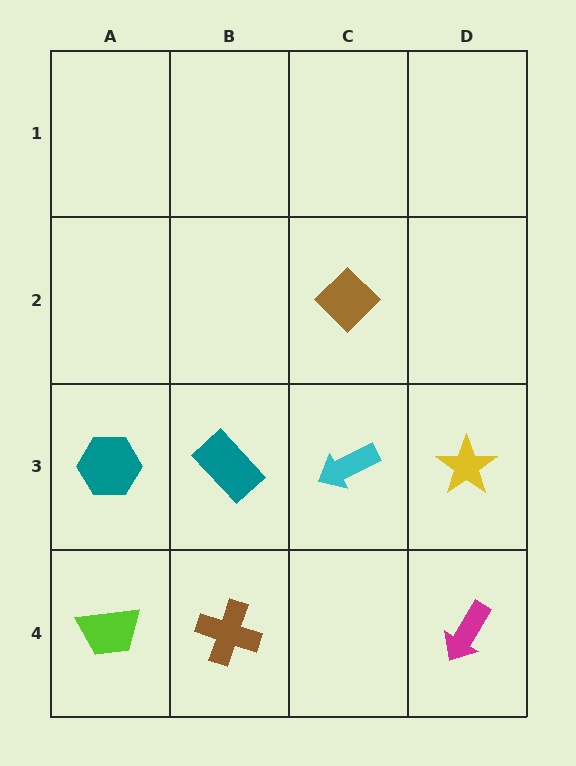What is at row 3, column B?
A teal rectangle.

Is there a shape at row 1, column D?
No, that cell is empty.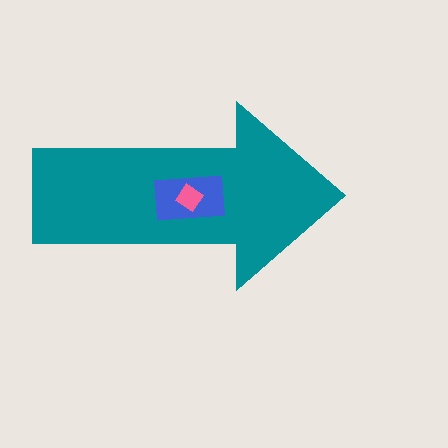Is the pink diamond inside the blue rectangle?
Yes.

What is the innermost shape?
The pink diamond.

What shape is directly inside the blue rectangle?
The pink diamond.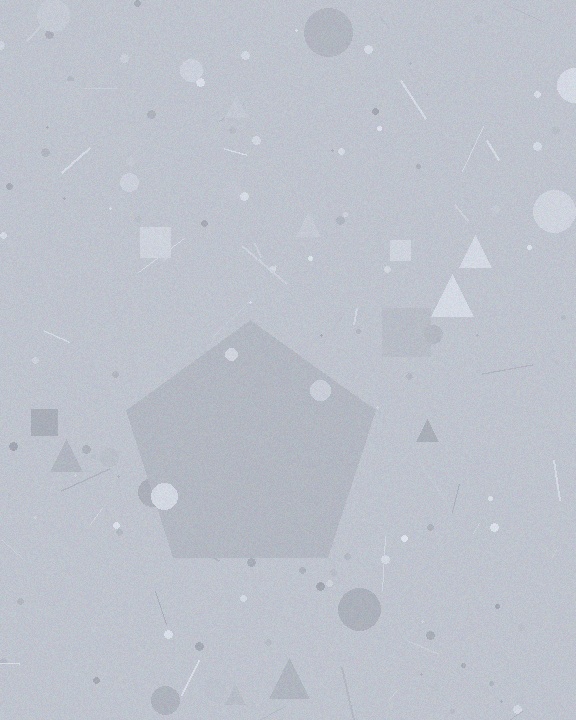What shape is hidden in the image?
A pentagon is hidden in the image.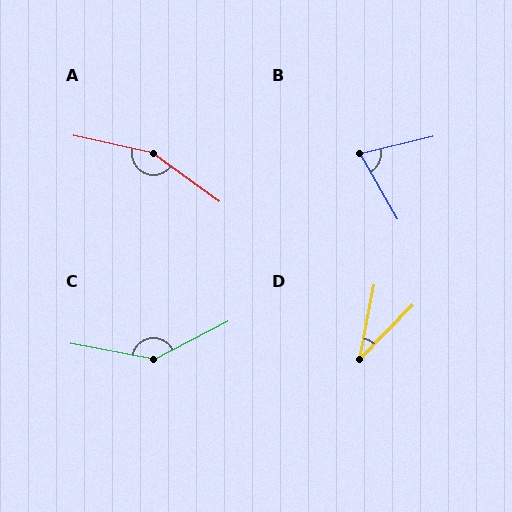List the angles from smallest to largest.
D (33°), B (74°), C (142°), A (156°).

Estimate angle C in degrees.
Approximately 142 degrees.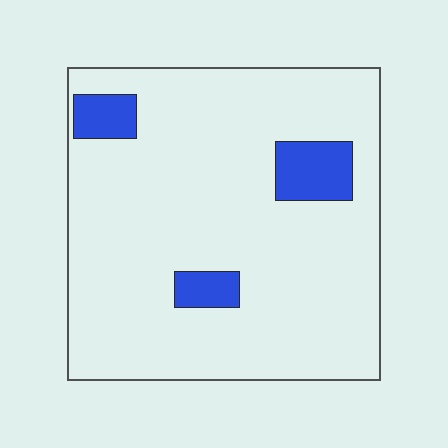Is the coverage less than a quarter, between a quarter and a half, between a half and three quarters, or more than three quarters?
Less than a quarter.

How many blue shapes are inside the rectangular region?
3.